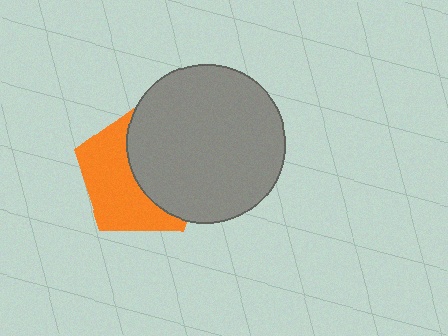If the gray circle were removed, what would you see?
You would see the complete orange pentagon.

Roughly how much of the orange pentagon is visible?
About half of it is visible (roughly 49%).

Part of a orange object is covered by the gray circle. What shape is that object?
It is a pentagon.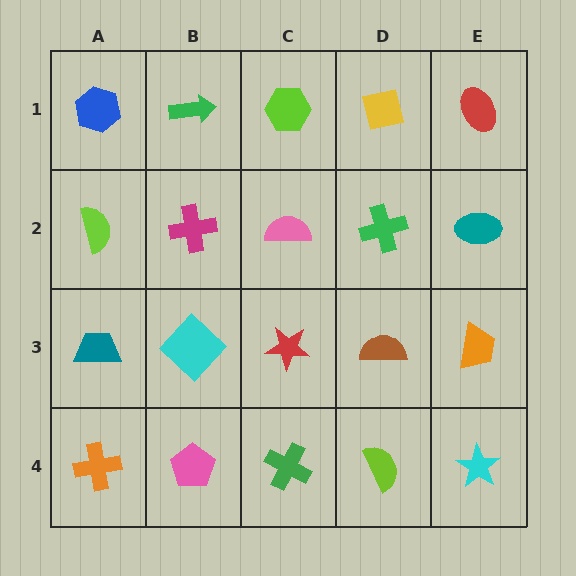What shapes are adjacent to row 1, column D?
A green cross (row 2, column D), a lime hexagon (row 1, column C), a red ellipse (row 1, column E).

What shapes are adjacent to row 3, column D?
A green cross (row 2, column D), a lime semicircle (row 4, column D), a red star (row 3, column C), an orange trapezoid (row 3, column E).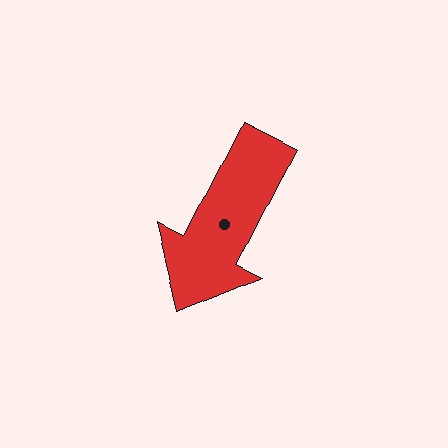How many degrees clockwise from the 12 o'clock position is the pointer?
Approximately 207 degrees.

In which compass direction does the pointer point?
Southwest.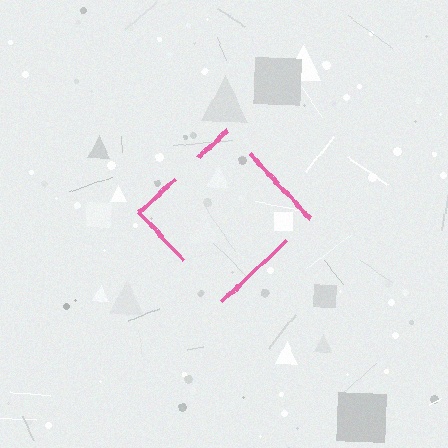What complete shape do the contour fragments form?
The contour fragments form a diamond.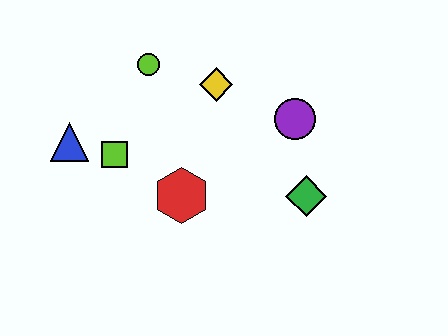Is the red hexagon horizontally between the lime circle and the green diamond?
Yes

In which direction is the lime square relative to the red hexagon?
The lime square is to the left of the red hexagon.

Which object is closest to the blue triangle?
The lime square is closest to the blue triangle.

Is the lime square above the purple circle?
No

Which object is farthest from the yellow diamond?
The blue triangle is farthest from the yellow diamond.